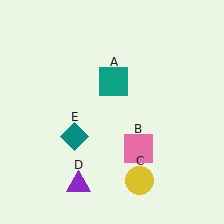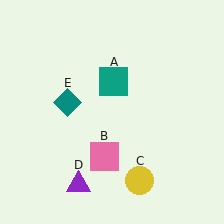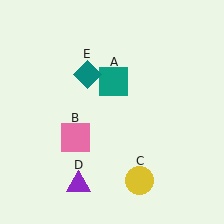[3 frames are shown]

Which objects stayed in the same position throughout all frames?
Teal square (object A) and yellow circle (object C) and purple triangle (object D) remained stationary.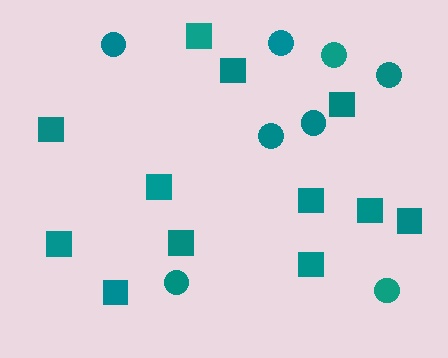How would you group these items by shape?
There are 2 groups: one group of circles (8) and one group of squares (12).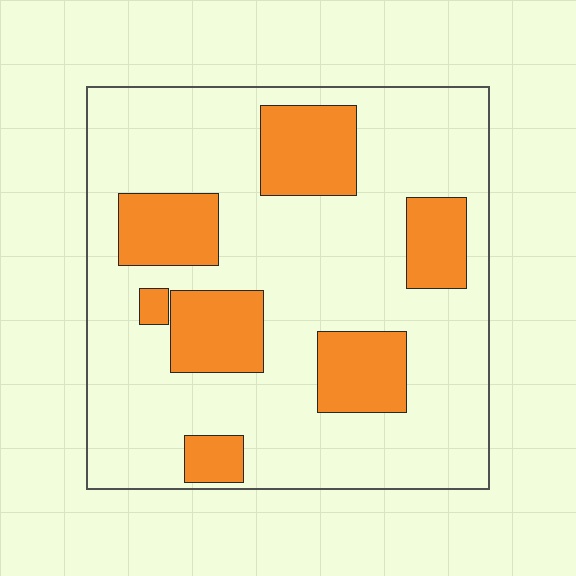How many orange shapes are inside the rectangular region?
7.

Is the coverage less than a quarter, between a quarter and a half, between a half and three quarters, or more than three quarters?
Between a quarter and a half.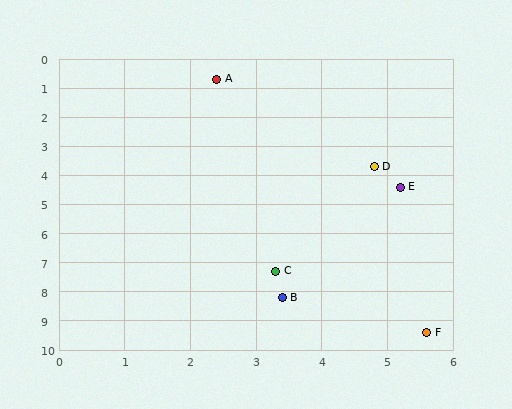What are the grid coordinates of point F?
Point F is at approximately (5.6, 9.4).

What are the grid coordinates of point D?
Point D is at approximately (4.8, 3.7).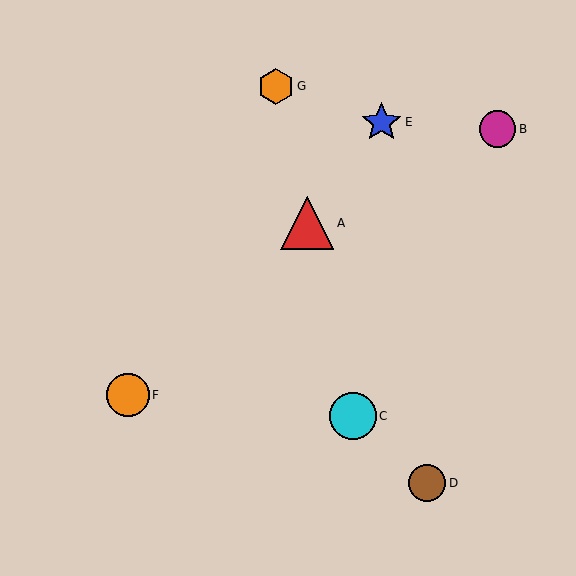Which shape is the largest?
The red triangle (labeled A) is the largest.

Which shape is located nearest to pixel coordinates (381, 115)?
The blue star (labeled E) at (382, 122) is nearest to that location.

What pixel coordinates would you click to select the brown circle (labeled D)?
Click at (427, 483) to select the brown circle D.